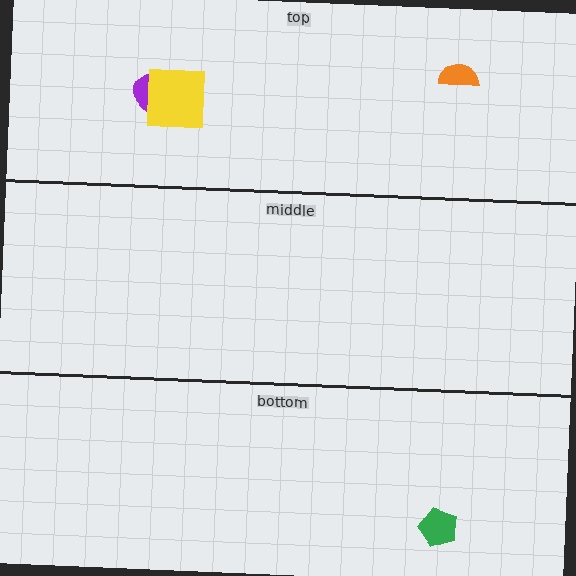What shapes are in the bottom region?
The green pentagon.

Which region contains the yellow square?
The top region.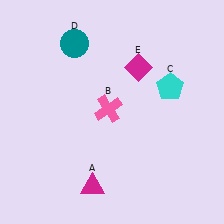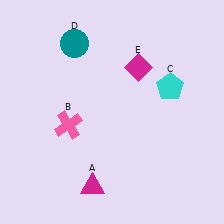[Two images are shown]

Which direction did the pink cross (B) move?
The pink cross (B) moved left.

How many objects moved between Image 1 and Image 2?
1 object moved between the two images.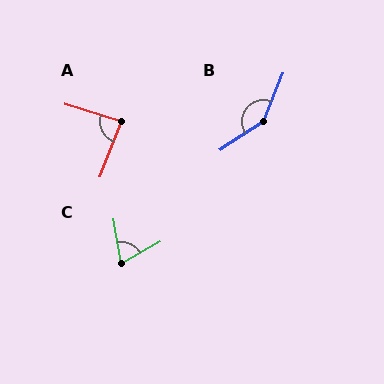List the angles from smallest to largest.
C (69°), A (86°), B (145°).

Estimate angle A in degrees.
Approximately 86 degrees.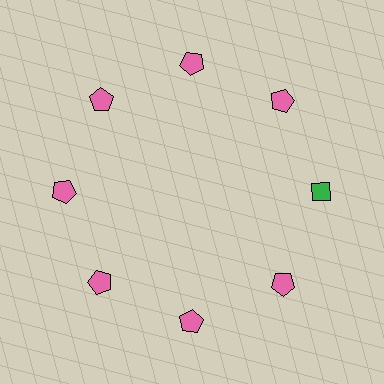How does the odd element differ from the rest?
It differs in both color (green instead of pink) and shape (diamond instead of pentagon).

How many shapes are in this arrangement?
There are 8 shapes arranged in a ring pattern.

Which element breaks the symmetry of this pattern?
The green diamond at roughly the 3 o'clock position breaks the symmetry. All other shapes are pink pentagons.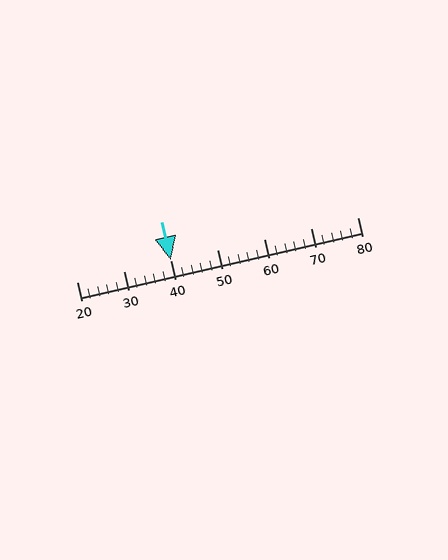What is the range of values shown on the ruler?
The ruler shows values from 20 to 80.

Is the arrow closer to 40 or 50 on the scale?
The arrow is closer to 40.